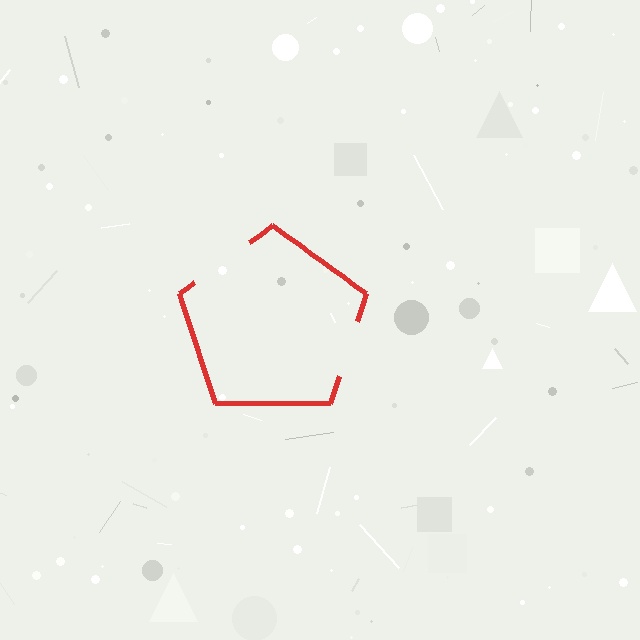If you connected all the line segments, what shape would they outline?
They would outline a pentagon.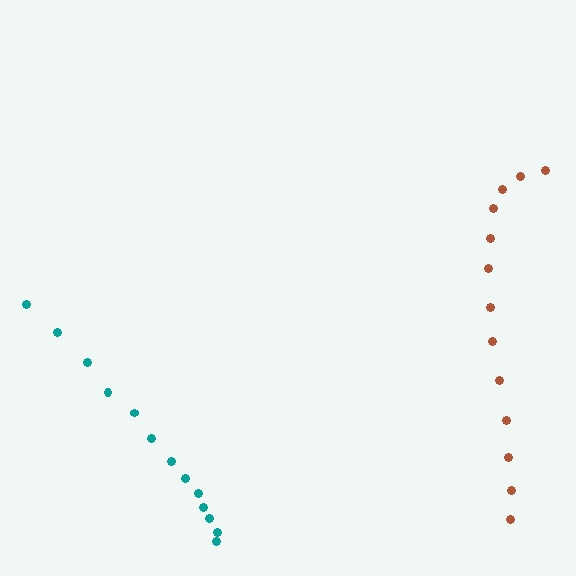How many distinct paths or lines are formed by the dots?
There are 2 distinct paths.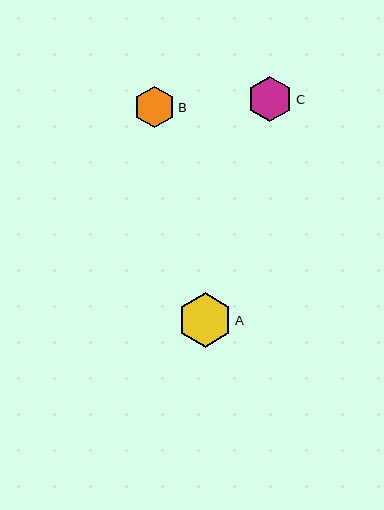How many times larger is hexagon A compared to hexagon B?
Hexagon A is approximately 1.3 times the size of hexagon B.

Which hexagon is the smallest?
Hexagon B is the smallest with a size of approximately 41 pixels.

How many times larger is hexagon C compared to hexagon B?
Hexagon C is approximately 1.1 times the size of hexagon B.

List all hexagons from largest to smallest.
From largest to smallest: A, C, B.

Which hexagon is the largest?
Hexagon A is the largest with a size of approximately 54 pixels.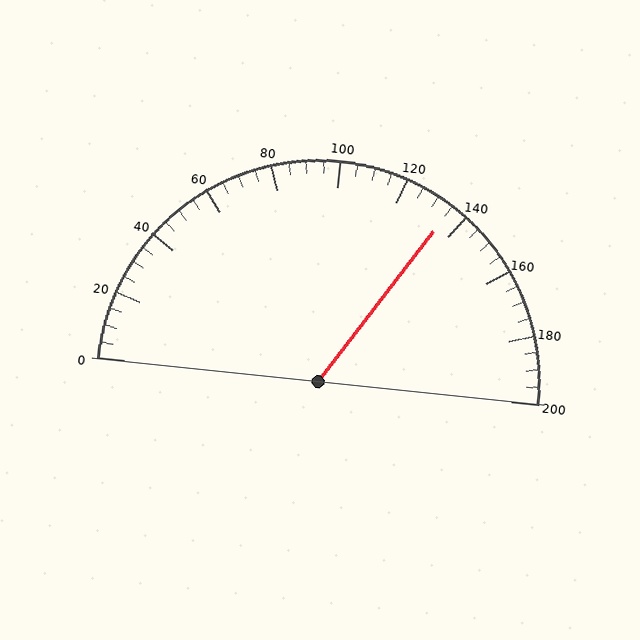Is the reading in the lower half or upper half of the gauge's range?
The reading is in the upper half of the range (0 to 200).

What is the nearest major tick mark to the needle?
The nearest major tick mark is 140.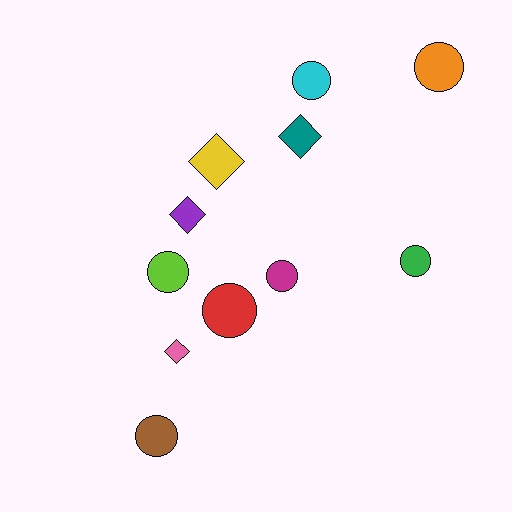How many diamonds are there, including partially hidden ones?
There are 4 diamonds.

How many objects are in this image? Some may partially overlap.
There are 11 objects.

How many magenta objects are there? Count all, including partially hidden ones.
There is 1 magenta object.